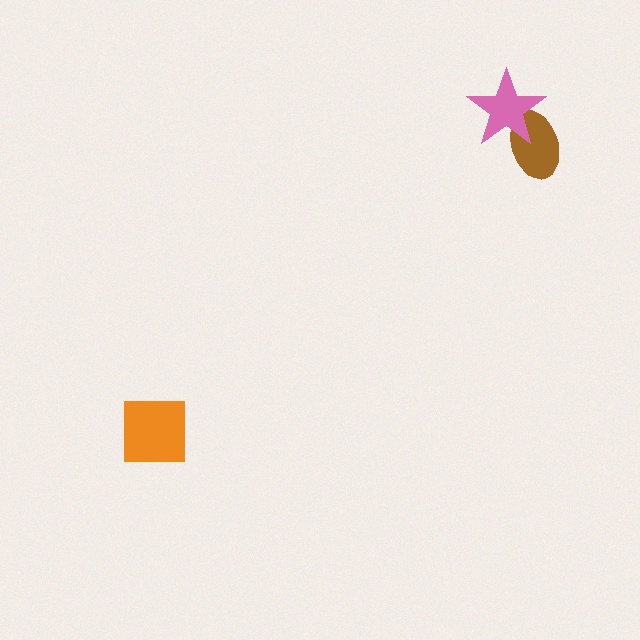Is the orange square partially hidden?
No, no other shape covers it.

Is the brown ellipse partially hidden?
Yes, it is partially covered by another shape.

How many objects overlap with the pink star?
1 object overlaps with the pink star.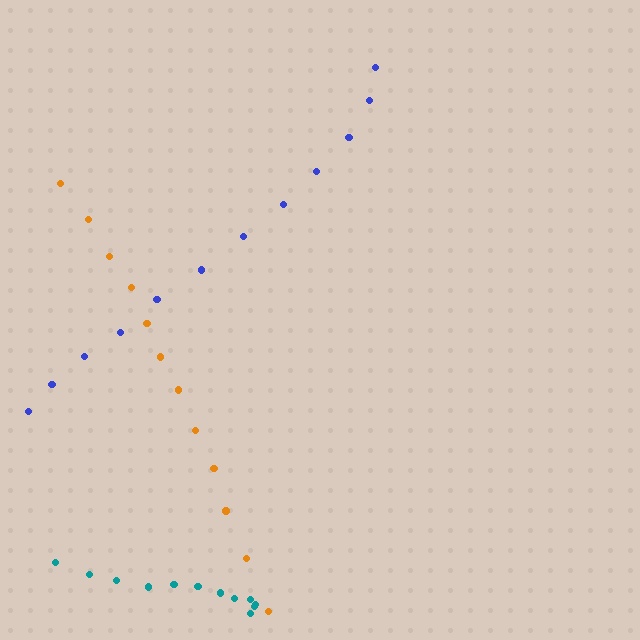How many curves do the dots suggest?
There are 3 distinct paths.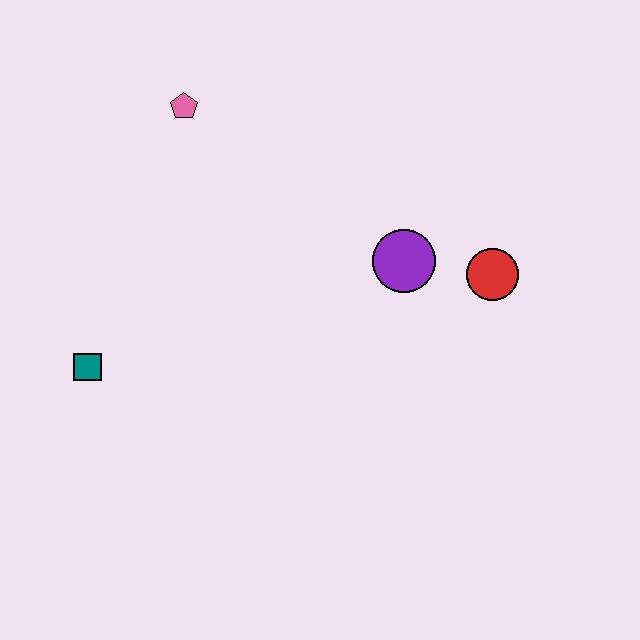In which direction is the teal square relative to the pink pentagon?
The teal square is below the pink pentagon.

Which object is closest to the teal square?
The pink pentagon is closest to the teal square.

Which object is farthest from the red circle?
The teal square is farthest from the red circle.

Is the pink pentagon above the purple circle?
Yes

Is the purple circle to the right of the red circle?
No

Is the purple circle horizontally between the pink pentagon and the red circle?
Yes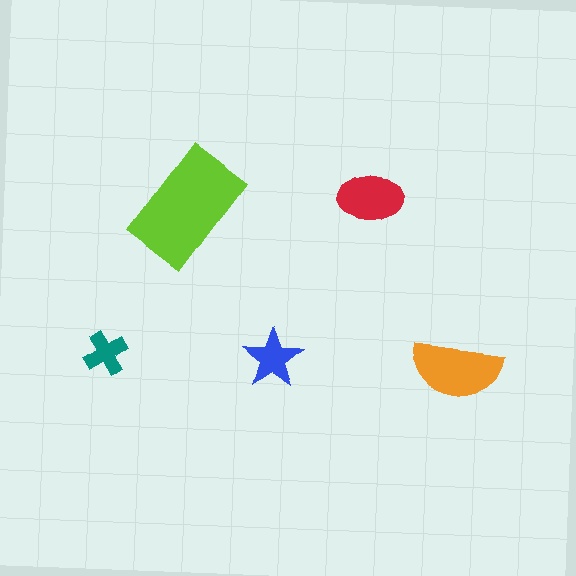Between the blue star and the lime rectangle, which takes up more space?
The lime rectangle.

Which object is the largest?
The lime rectangle.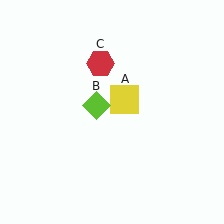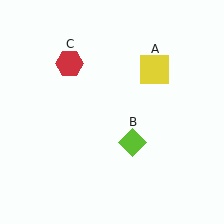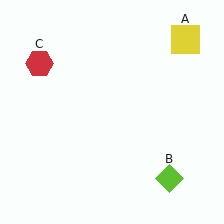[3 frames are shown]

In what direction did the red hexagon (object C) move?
The red hexagon (object C) moved left.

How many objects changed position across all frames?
3 objects changed position: yellow square (object A), lime diamond (object B), red hexagon (object C).